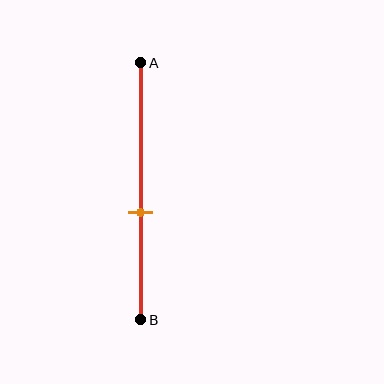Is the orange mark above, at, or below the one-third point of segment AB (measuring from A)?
The orange mark is below the one-third point of segment AB.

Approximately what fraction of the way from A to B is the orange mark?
The orange mark is approximately 60% of the way from A to B.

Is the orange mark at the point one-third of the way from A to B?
No, the mark is at about 60% from A, not at the 33% one-third point.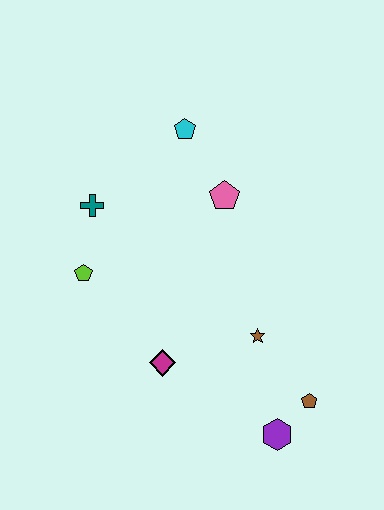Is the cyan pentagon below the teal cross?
No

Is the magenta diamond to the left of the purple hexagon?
Yes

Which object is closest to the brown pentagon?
The purple hexagon is closest to the brown pentagon.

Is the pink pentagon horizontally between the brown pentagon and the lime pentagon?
Yes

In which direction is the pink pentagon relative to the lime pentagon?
The pink pentagon is to the right of the lime pentagon.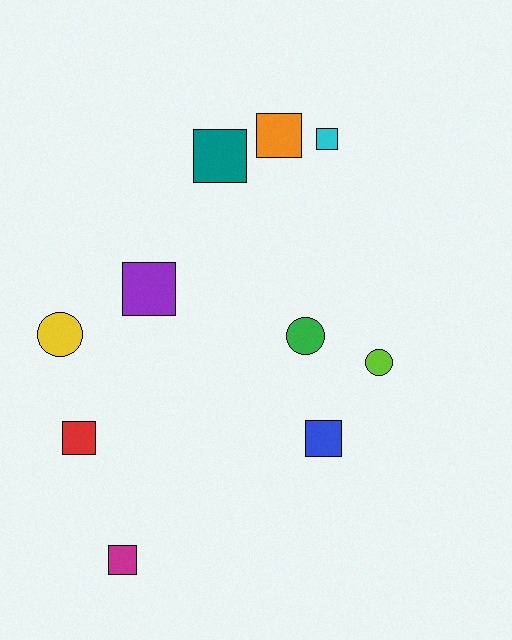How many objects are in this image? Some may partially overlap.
There are 10 objects.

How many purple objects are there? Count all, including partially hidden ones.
There is 1 purple object.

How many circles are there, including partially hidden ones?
There are 3 circles.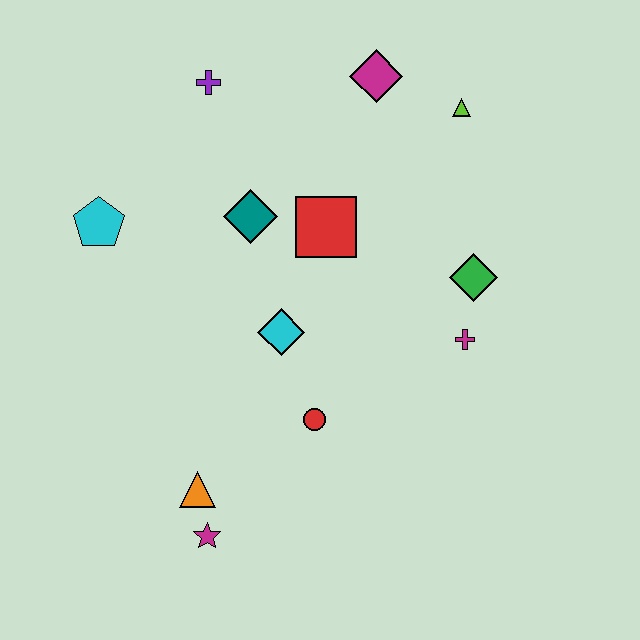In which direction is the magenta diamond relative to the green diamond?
The magenta diamond is above the green diamond.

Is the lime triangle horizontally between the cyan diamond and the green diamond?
Yes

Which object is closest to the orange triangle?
The magenta star is closest to the orange triangle.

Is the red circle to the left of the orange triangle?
No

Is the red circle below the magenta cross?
Yes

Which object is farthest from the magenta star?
The lime triangle is farthest from the magenta star.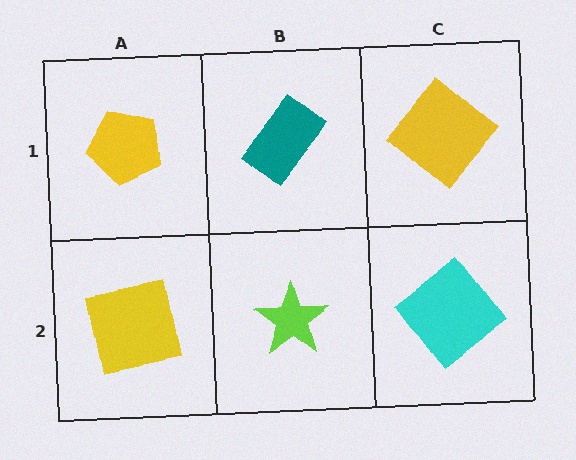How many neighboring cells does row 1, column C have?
2.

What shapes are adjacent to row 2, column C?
A yellow diamond (row 1, column C), a lime star (row 2, column B).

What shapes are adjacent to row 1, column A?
A yellow square (row 2, column A), a teal rectangle (row 1, column B).